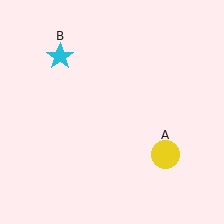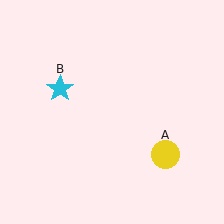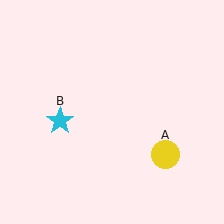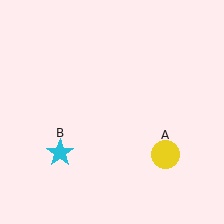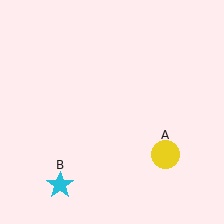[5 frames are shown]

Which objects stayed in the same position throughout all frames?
Yellow circle (object A) remained stationary.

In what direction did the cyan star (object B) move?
The cyan star (object B) moved down.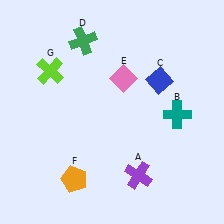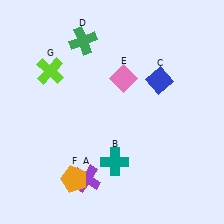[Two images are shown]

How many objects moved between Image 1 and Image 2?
2 objects moved between the two images.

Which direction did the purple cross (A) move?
The purple cross (A) moved left.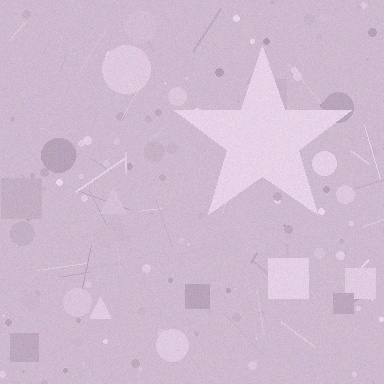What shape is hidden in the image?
A star is hidden in the image.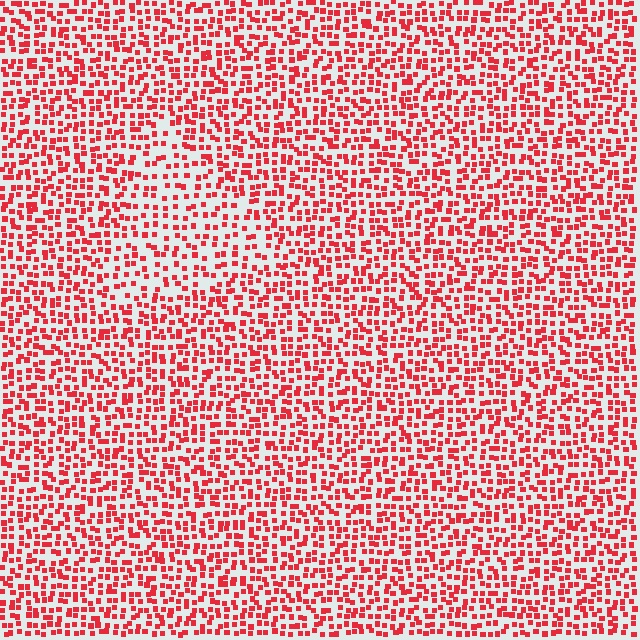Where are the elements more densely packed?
The elements are more densely packed outside the triangle boundary.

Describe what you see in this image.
The image contains small red elements arranged at two different densities. A triangle-shaped region is visible where the elements are less densely packed than the surrounding area.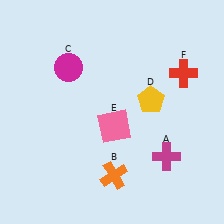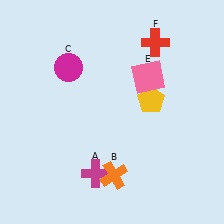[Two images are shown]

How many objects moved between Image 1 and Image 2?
3 objects moved between the two images.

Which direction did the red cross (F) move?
The red cross (F) moved up.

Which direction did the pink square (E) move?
The pink square (E) moved up.